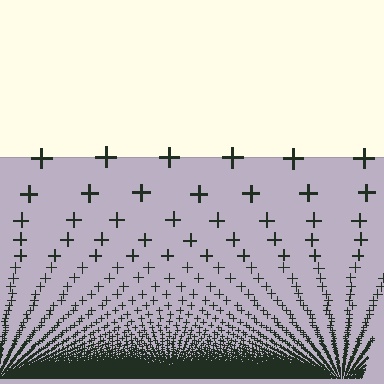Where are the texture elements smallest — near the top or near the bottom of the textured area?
Near the bottom.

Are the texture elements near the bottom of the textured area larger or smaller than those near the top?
Smaller. The gradient is inverted — elements near the bottom are smaller and denser.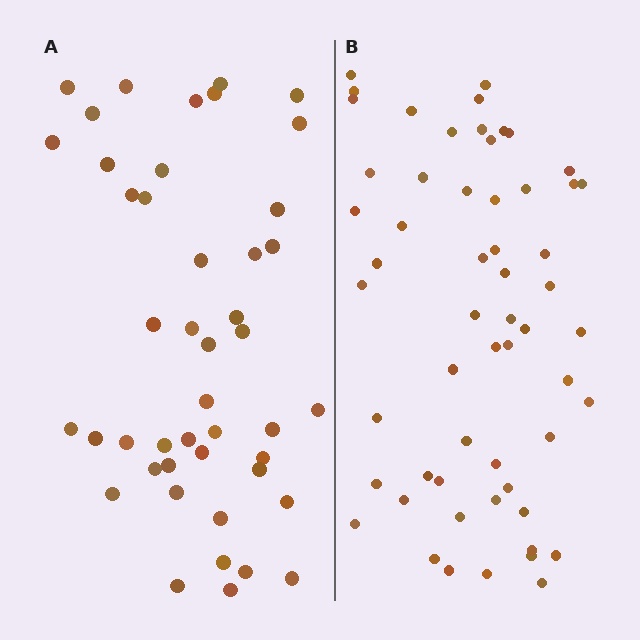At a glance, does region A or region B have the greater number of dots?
Region B (the right region) has more dots.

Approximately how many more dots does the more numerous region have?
Region B has roughly 12 or so more dots than region A.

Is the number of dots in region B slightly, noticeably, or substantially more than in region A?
Region B has noticeably more, but not dramatically so. The ratio is roughly 1.3 to 1.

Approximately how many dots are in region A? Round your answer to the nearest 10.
About 40 dots. (The exact count is 45, which rounds to 40.)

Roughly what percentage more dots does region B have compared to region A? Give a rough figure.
About 25% more.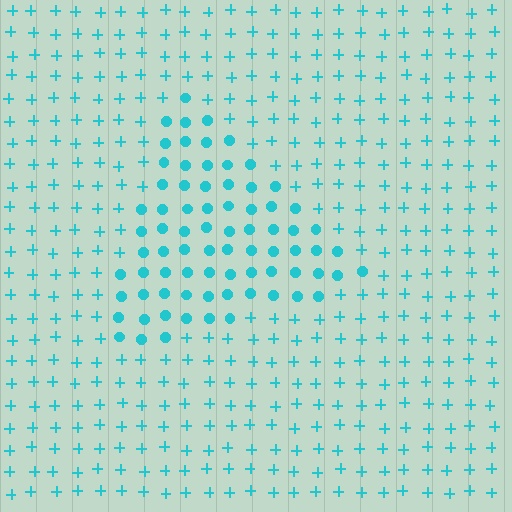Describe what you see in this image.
The image is filled with small cyan elements arranged in a uniform grid. A triangle-shaped region contains circles, while the surrounding area contains plus signs. The boundary is defined purely by the change in element shape.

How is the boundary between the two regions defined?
The boundary is defined by a change in element shape: circles inside vs. plus signs outside. All elements share the same color and spacing.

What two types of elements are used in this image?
The image uses circles inside the triangle region and plus signs outside it.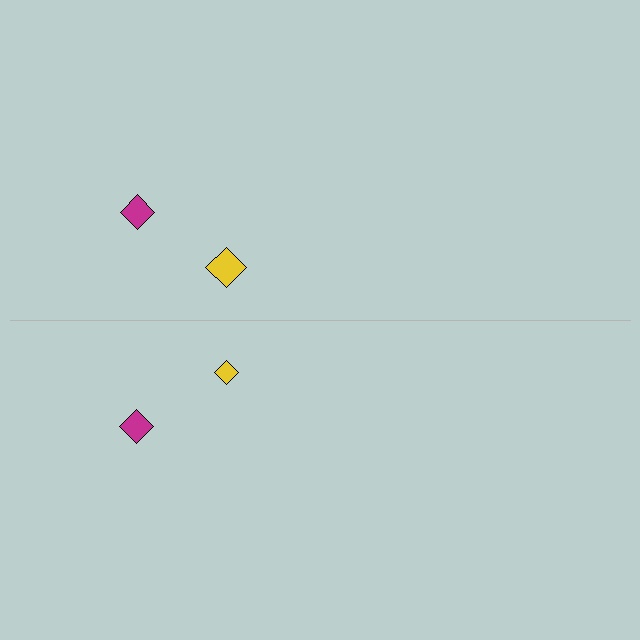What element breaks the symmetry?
The yellow diamond on the bottom side has a different size than its mirror counterpart.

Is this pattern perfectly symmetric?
No, the pattern is not perfectly symmetric. The yellow diamond on the bottom side has a different size than its mirror counterpart.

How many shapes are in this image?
There are 4 shapes in this image.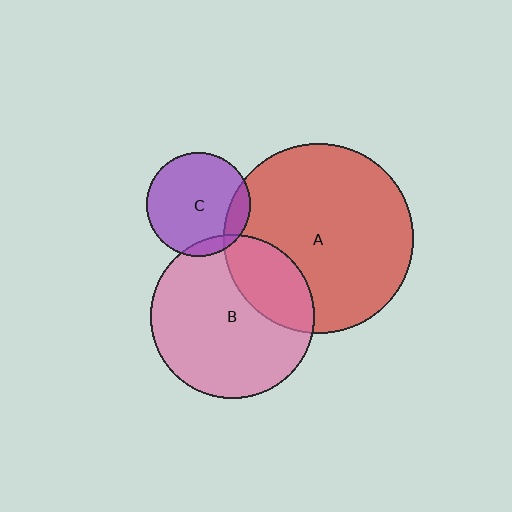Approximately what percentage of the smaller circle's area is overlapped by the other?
Approximately 25%.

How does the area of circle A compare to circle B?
Approximately 1.3 times.